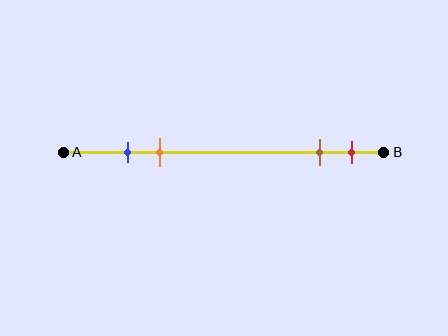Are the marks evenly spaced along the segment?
No, the marks are not evenly spaced.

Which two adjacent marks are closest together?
The blue and orange marks are the closest adjacent pair.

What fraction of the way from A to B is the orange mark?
The orange mark is approximately 30% (0.3) of the way from A to B.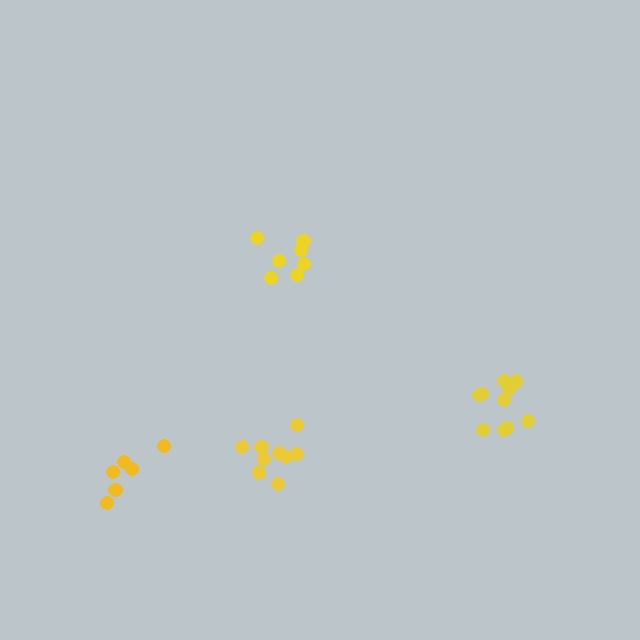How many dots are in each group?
Group 1: 6 dots, Group 2: 10 dots, Group 3: 7 dots, Group 4: 10 dots (33 total).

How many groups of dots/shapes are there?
There are 4 groups.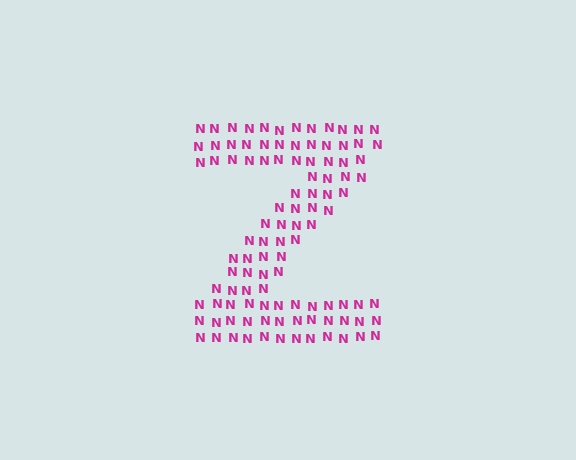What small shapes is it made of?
It is made of small letter N's.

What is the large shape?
The large shape is the letter Z.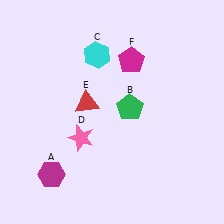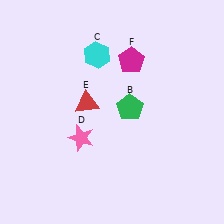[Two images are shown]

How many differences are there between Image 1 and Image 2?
There is 1 difference between the two images.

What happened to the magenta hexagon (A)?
The magenta hexagon (A) was removed in Image 2. It was in the bottom-left area of Image 1.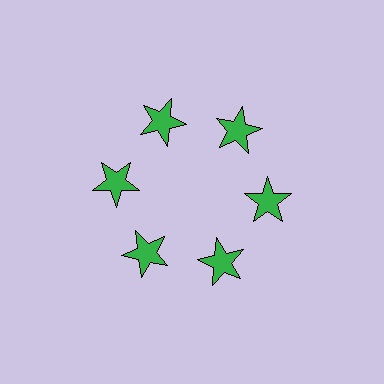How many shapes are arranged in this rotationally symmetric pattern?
There are 6 shapes, arranged in 6 groups of 1.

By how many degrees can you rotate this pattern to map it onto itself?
The pattern maps onto itself every 60 degrees of rotation.